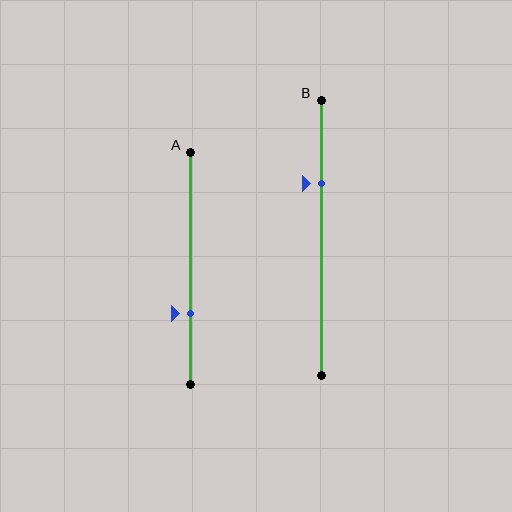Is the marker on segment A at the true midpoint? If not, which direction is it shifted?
No, the marker on segment A is shifted downward by about 20% of the segment length.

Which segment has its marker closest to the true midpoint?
Segment A has its marker closest to the true midpoint.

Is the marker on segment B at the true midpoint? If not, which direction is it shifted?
No, the marker on segment B is shifted upward by about 20% of the segment length.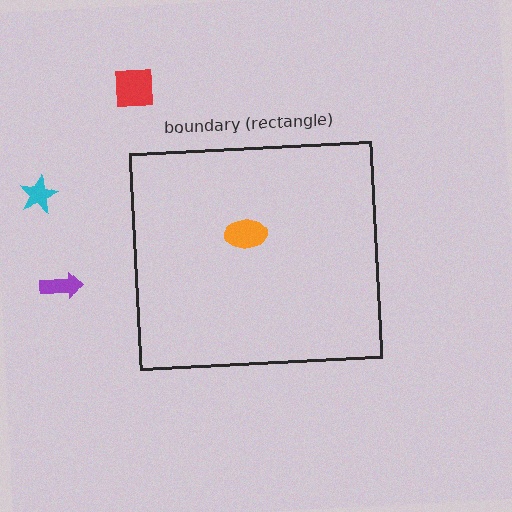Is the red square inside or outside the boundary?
Outside.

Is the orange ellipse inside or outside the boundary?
Inside.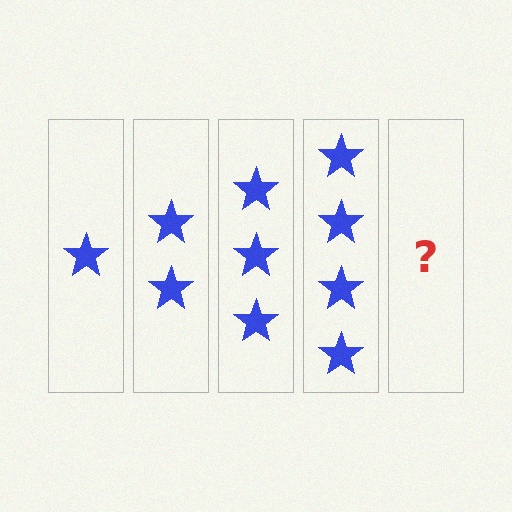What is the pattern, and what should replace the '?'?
The pattern is that each step adds one more star. The '?' should be 5 stars.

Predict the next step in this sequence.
The next step is 5 stars.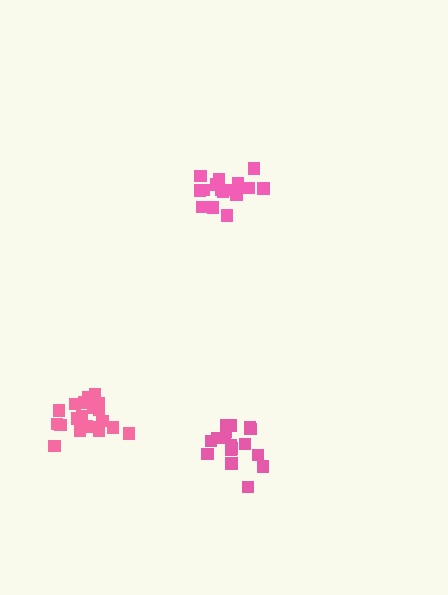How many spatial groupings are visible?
There are 3 spatial groupings.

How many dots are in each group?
Group 1: 16 dots, Group 2: 18 dots, Group 3: 20 dots (54 total).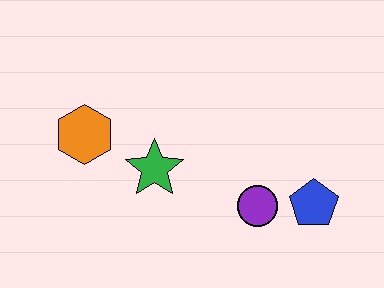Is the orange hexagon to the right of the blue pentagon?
No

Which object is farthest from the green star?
The blue pentagon is farthest from the green star.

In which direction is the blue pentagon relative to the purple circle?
The blue pentagon is to the right of the purple circle.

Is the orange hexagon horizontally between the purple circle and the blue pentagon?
No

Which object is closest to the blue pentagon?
The purple circle is closest to the blue pentagon.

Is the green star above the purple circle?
Yes